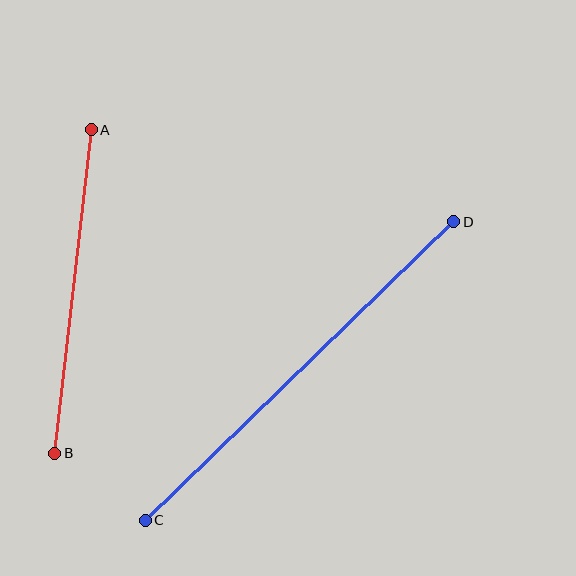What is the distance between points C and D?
The distance is approximately 430 pixels.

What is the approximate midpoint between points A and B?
The midpoint is at approximately (73, 291) pixels.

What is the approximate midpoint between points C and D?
The midpoint is at approximately (300, 371) pixels.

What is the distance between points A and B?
The distance is approximately 326 pixels.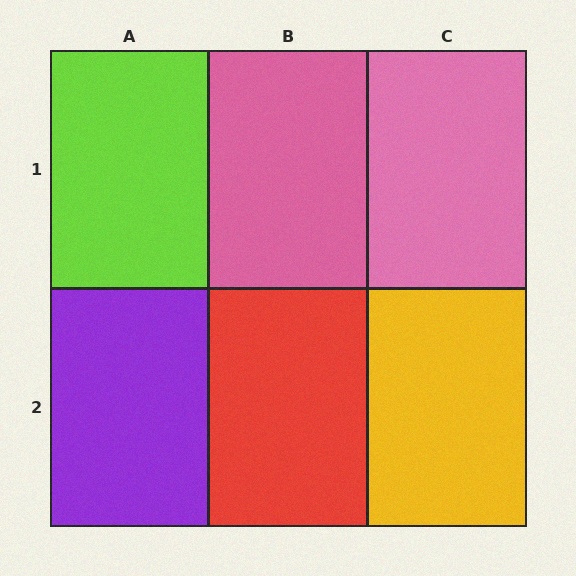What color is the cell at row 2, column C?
Yellow.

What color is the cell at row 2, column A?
Purple.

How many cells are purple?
1 cell is purple.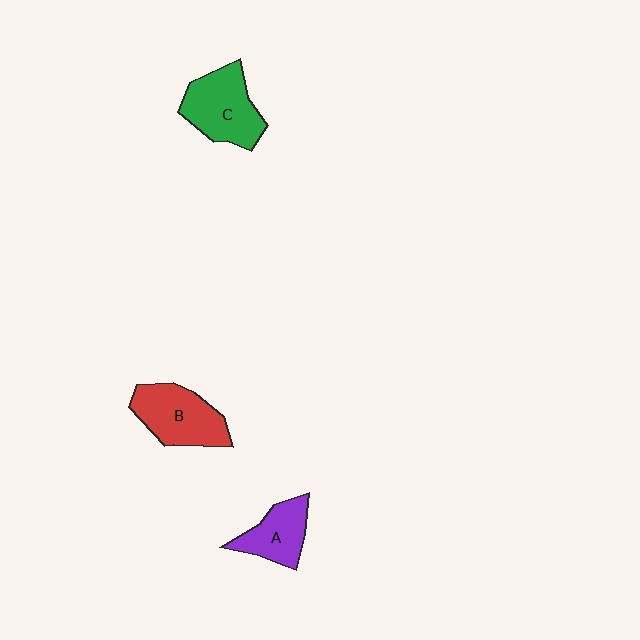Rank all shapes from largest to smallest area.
From largest to smallest: C (green), B (red), A (purple).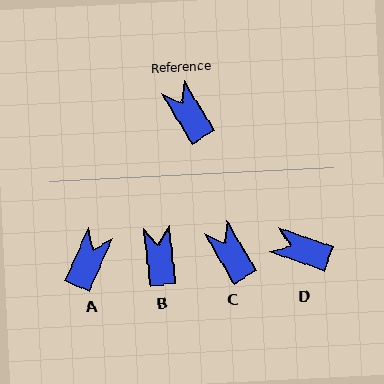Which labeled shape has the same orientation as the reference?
C.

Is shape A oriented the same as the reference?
No, it is off by about 54 degrees.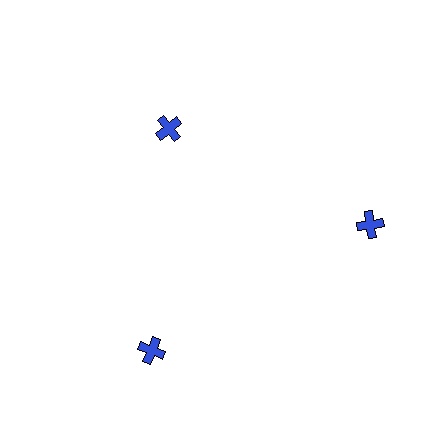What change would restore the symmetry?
The symmetry would be restored by moving it outward, back onto the ring so that all 3 crosses sit at equal angles and equal distance from the center.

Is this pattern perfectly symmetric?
No. The 3 blue crosses are arranged in a ring, but one element near the 11 o'clock position is pulled inward toward the center, breaking the 3-fold rotational symmetry.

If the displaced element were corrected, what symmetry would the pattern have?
It would have 3-fold rotational symmetry — the pattern would map onto itself every 120 degrees.